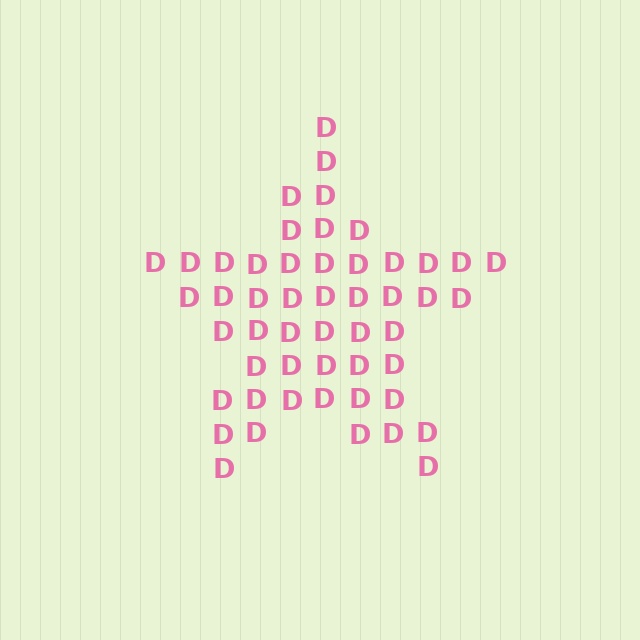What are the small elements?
The small elements are letter D's.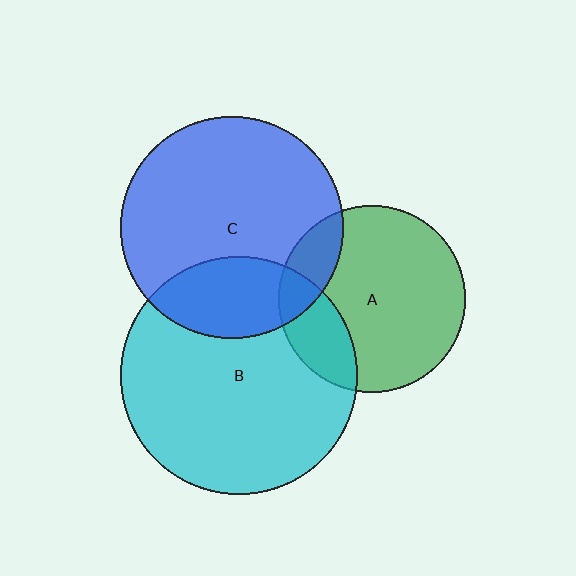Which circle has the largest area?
Circle B (cyan).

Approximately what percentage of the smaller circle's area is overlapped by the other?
Approximately 25%.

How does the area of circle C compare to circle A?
Approximately 1.4 times.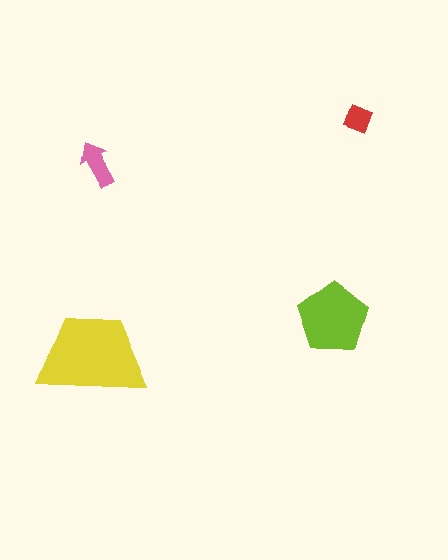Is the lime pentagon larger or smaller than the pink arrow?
Larger.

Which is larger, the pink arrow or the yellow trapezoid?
The yellow trapezoid.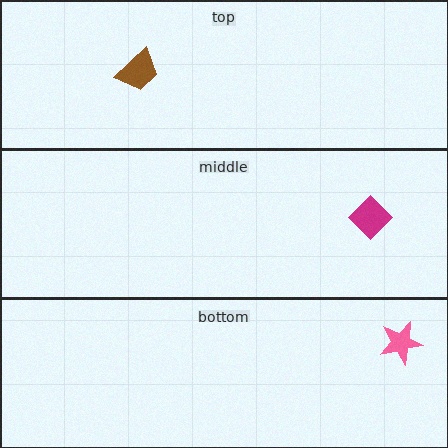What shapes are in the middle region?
The magenta diamond.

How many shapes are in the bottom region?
1.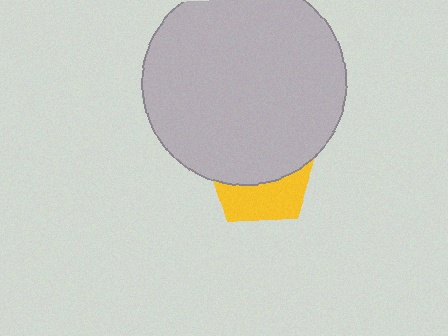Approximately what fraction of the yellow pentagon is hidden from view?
Roughly 61% of the yellow pentagon is hidden behind the light gray circle.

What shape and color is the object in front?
The object in front is a light gray circle.